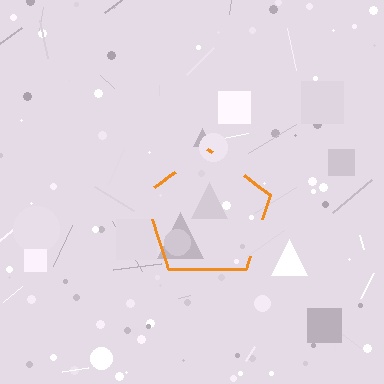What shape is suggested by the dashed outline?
The dashed outline suggests a pentagon.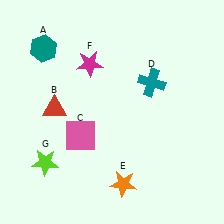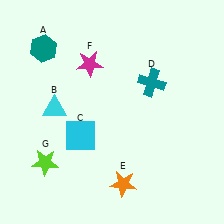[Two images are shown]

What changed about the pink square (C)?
In Image 1, C is pink. In Image 2, it changed to cyan.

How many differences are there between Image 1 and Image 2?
There are 2 differences between the two images.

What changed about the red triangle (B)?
In Image 1, B is red. In Image 2, it changed to cyan.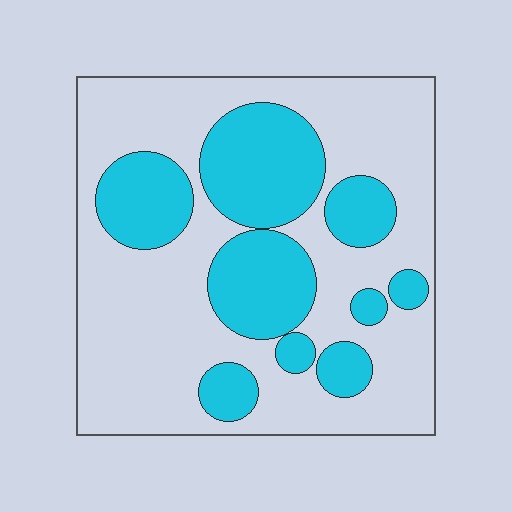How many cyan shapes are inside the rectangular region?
9.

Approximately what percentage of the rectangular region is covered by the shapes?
Approximately 35%.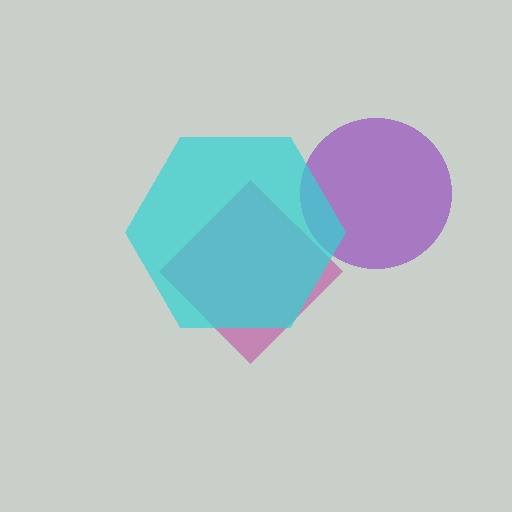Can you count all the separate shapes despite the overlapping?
Yes, there are 3 separate shapes.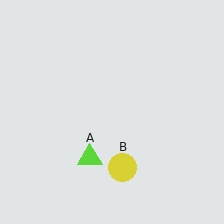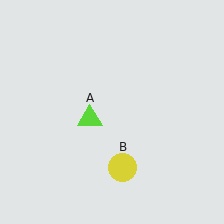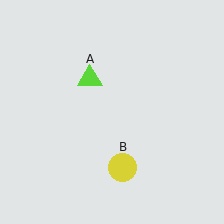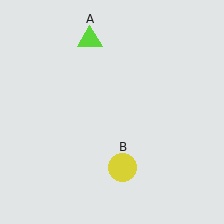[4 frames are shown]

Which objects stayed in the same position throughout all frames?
Yellow circle (object B) remained stationary.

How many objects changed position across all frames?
1 object changed position: lime triangle (object A).